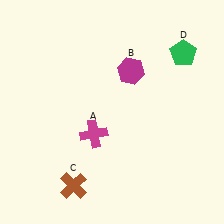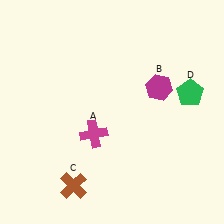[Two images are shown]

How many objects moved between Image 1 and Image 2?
2 objects moved between the two images.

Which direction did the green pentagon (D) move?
The green pentagon (D) moved down.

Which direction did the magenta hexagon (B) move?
The magenta hexagon (B) moved right.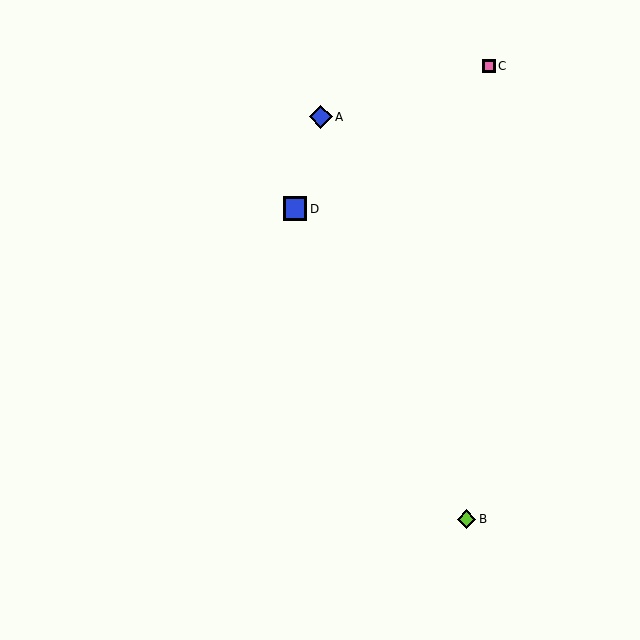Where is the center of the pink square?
The center of the pink square is at (489, 66).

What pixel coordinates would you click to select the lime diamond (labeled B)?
Click at (467, 519) to select the lime diamond B.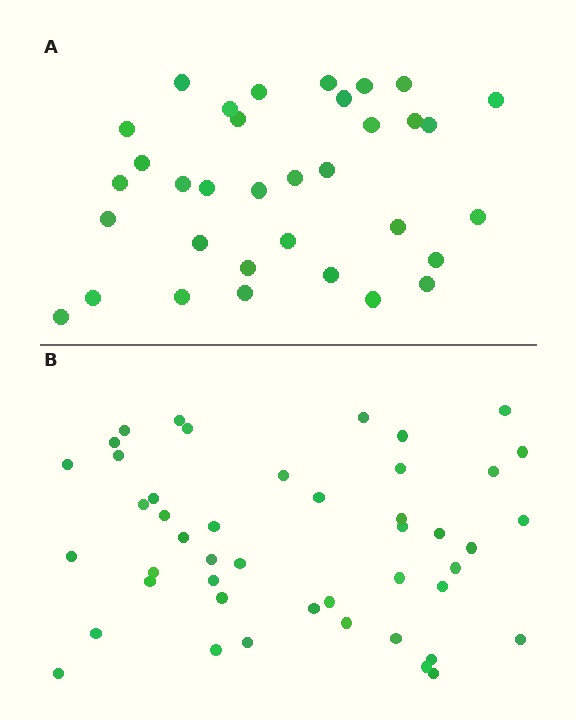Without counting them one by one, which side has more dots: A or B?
Region B (the bottom region) has more dots.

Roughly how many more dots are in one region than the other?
Region B has roughly 12 or so more dots than region A.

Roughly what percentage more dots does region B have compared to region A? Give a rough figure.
About 35% more.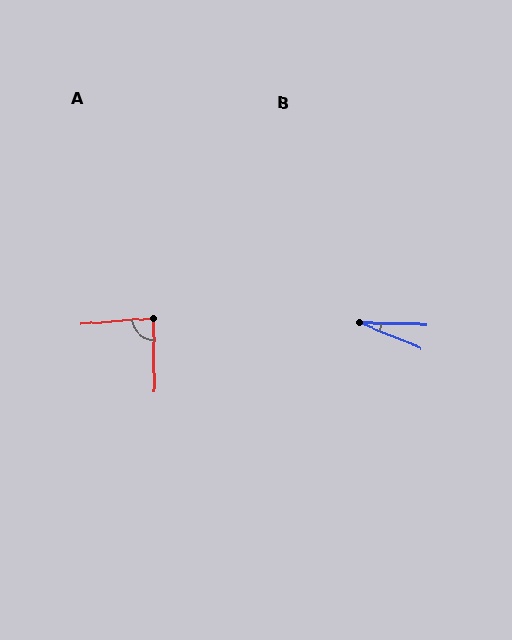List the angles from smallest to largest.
B (20°), A (86°).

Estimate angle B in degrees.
Approximately 20 degrees.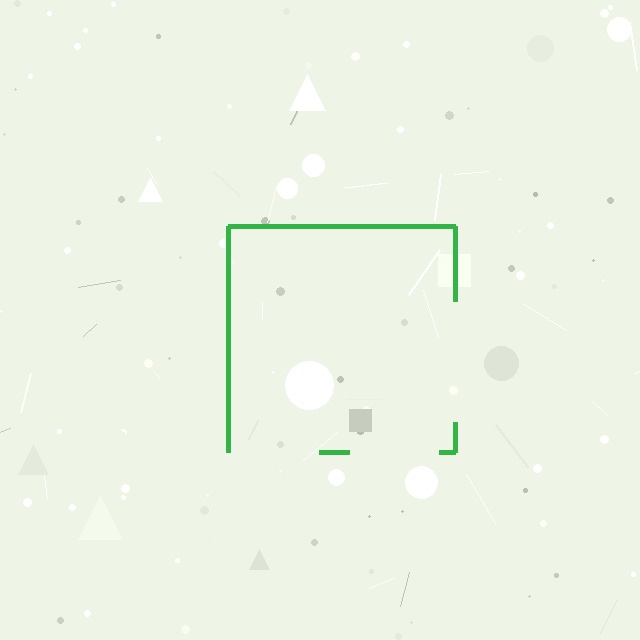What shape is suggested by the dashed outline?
The dashed outline suggests a square.